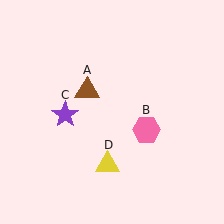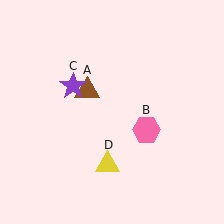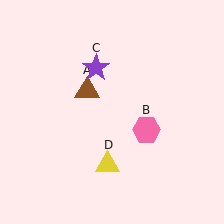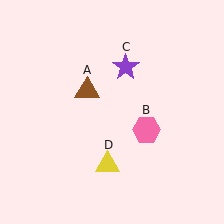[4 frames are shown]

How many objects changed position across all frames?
1 object changed position: purple star (object C).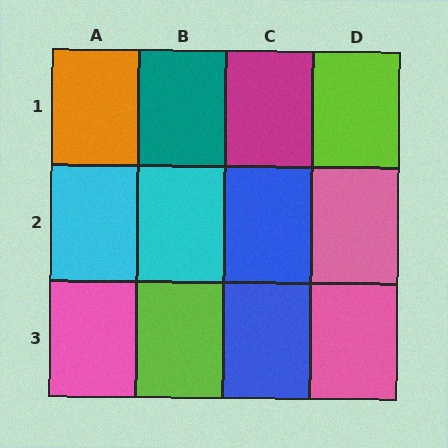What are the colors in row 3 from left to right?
Pink, lime, blue, pink.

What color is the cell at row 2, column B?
Cyan.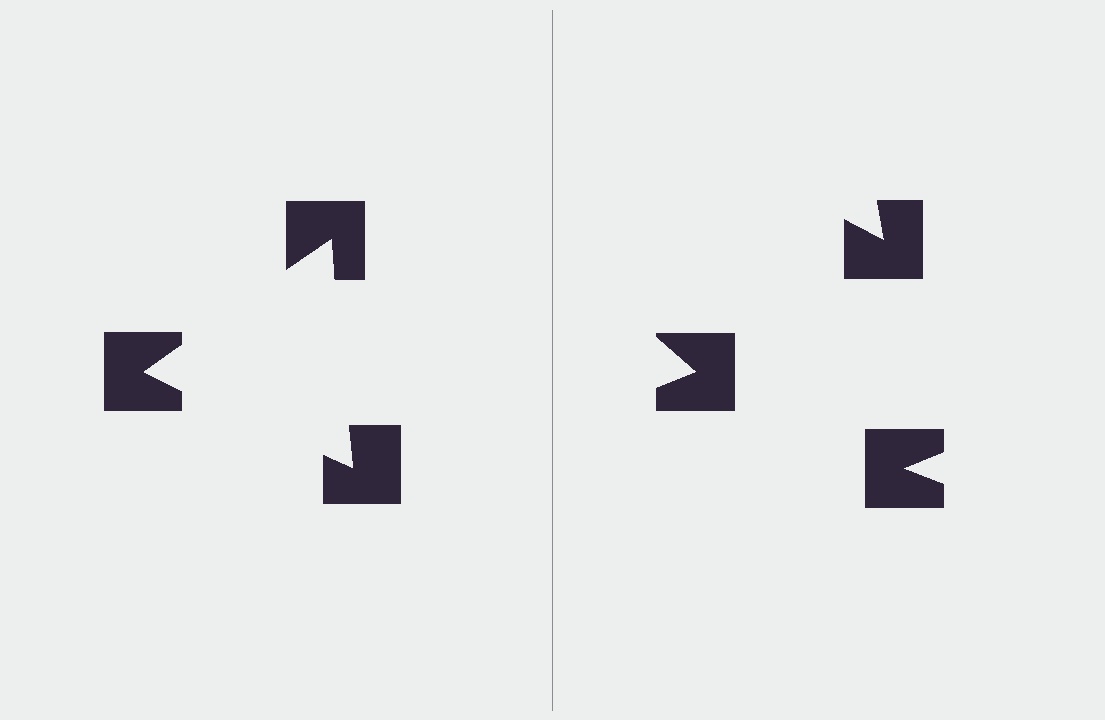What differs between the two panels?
The notched squares are positioned identically on both sides; only the wedge orientations differ. On the left they align to a triangle; on the right they are misaligned.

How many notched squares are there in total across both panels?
6 — 3 on each side.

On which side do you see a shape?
An illusory triangle appears on the left side. On the right side the wedge cuts are rotated, so no coherent shape forms.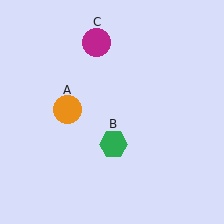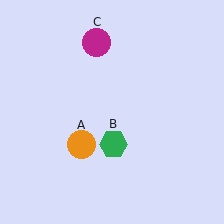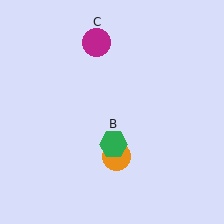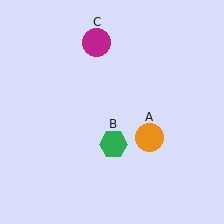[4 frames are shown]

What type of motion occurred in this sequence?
The orange circle (object A) rotated counterclockwise around the center of the scene.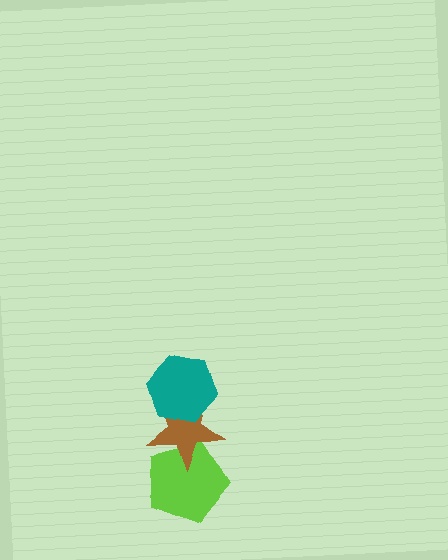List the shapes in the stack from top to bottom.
From top to bottom: the teal hexagon, the brown star, the lime pentagon.